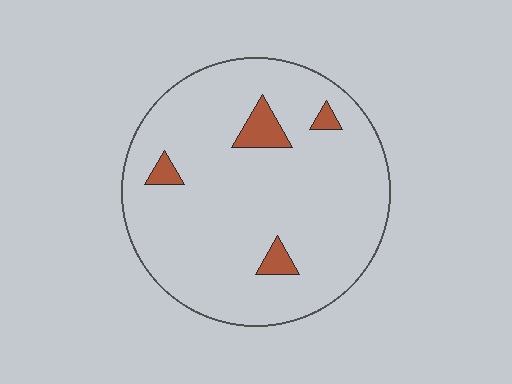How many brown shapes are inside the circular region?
4.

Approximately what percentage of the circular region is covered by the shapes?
Approximately 5%.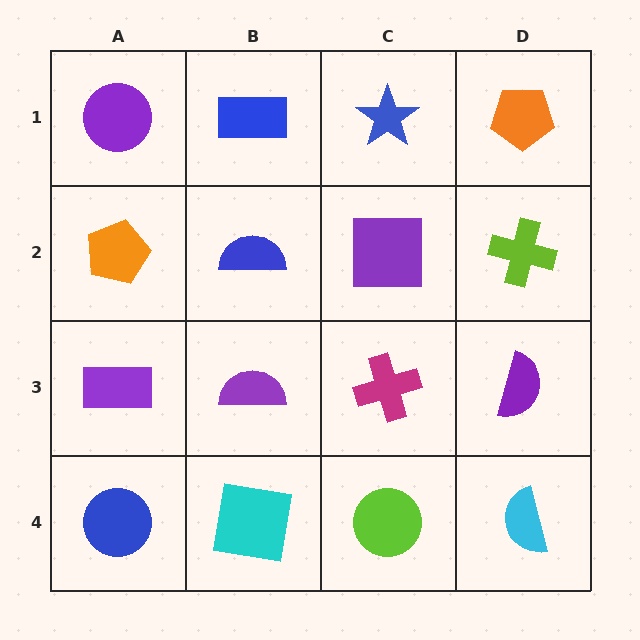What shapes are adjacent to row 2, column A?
A purple circle (row 1, column A), a purple rectangle (row 3, column A), a blue semicircle (row 2, column B).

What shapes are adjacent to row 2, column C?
A blue star (row 1, column C), a magenta cross (row 3, column C), a blue semicircle (row 2, column B), a lime cross (row 2, column D).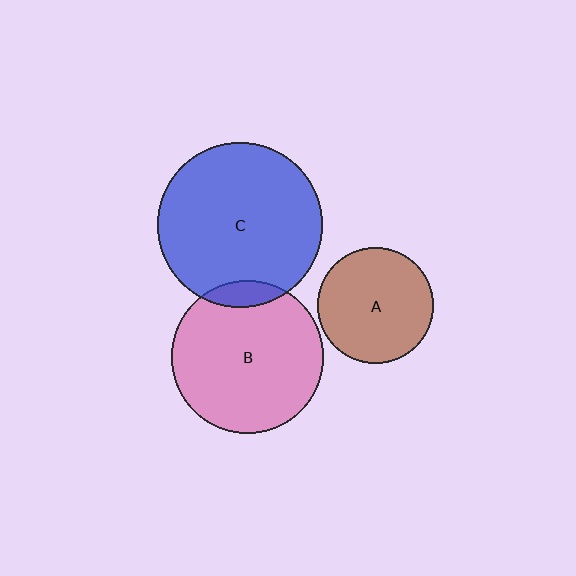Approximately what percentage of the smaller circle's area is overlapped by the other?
Approximately 10%.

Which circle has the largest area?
Circle C (blue).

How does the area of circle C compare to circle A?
Approximately 2.0 times.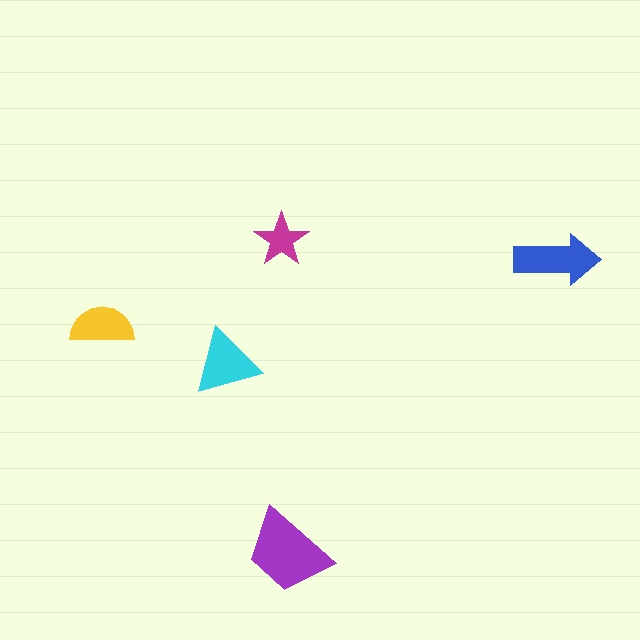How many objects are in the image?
There are 5 objects in the image.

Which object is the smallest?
The magenta star.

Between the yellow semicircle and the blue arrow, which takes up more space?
The blue arrow.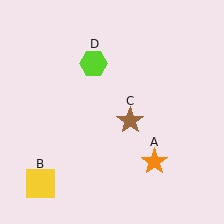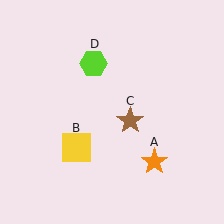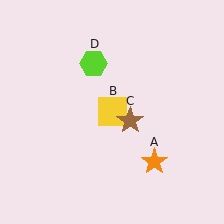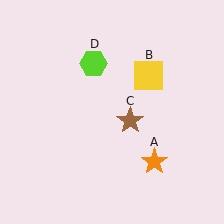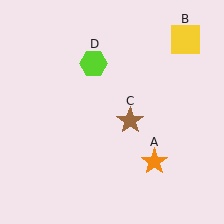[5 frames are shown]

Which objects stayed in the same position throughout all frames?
Orange star (object A) and brown star (object C) and lime hexagon (object D) remained stationary.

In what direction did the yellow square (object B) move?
The yellow square (object B) moved up and to the right.